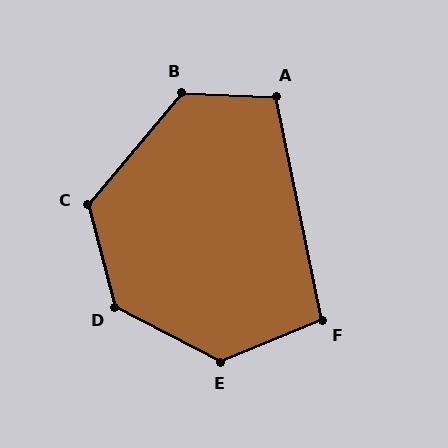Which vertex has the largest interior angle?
D, at approximately 132 degrees.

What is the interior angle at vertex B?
Approximately 128 degrees (obtuse).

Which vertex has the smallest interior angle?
F, at approximately 100 degrees.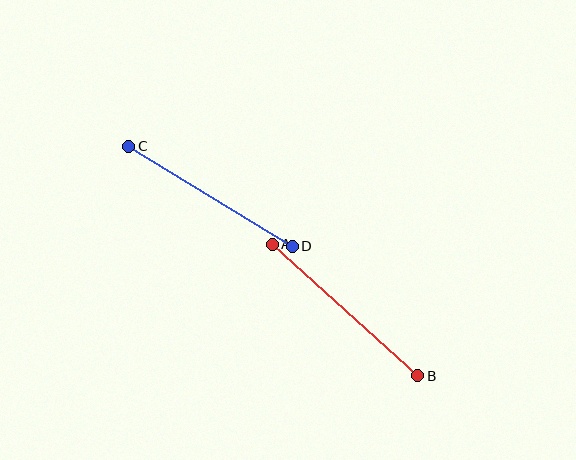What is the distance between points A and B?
The distance is approximately 196 pixels.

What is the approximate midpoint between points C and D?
The midpoint is at approximately (211, 196) pixels.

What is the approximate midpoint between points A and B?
The midpoint is at approximately (345, 310) pixels.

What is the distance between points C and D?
The distance is approximately 192 pixels.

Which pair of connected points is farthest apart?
Points A and B are farthest apart.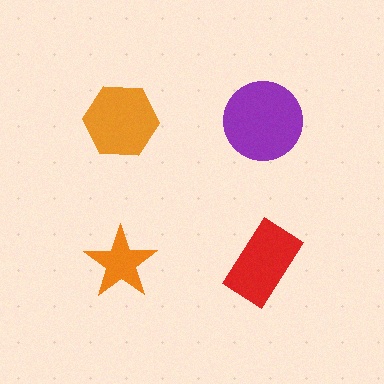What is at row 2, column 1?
An orange star.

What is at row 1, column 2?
A purple circle.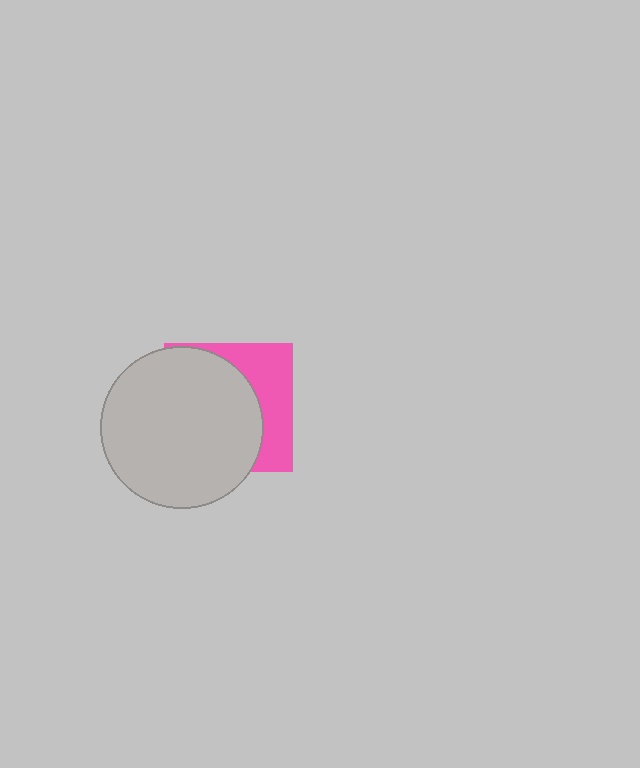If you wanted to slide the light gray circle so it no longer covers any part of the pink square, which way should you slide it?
Slide it left — that is the most direct way to separate the two shapes.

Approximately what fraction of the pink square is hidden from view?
Roughly 66% of the pink square is hidden behind the light gray circle.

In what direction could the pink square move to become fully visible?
The pink square could move right. That would shift it out from behind the light gray circle entirely.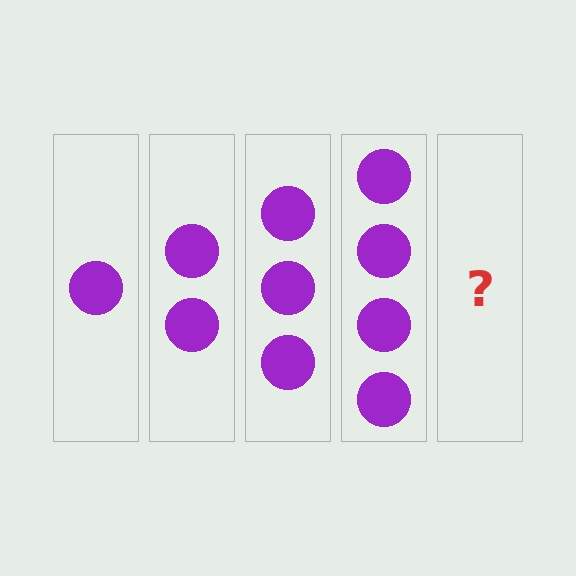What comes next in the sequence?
The next element should be 5 circles.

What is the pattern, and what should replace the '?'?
The pattern is that each step adds one more circle. The '?' should be 5 circles.